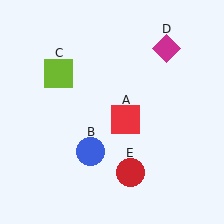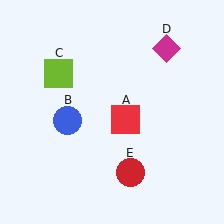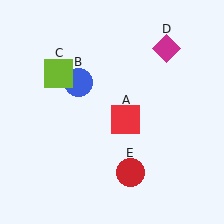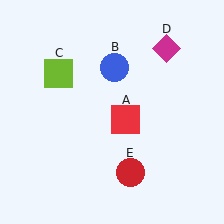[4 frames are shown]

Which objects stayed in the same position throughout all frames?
Red square (object A) and lime square (object C) and magenta diamond (object D) and red circle (object E) remained stationary.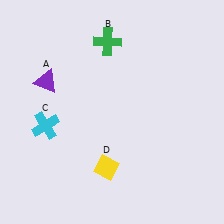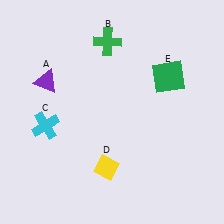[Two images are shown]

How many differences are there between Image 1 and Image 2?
There is 1 difference between the two images.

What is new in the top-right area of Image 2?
A green square (E) was added in the top-right area of Image 2.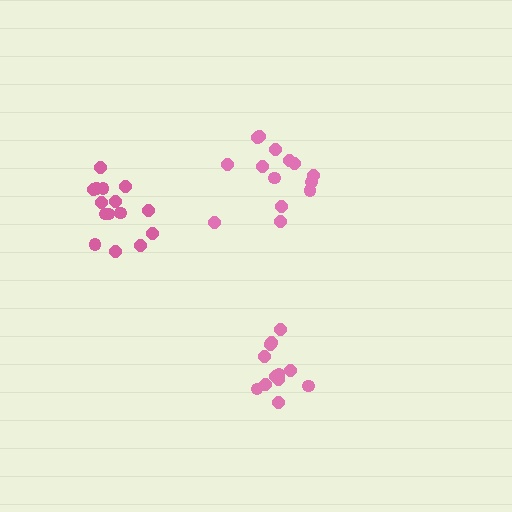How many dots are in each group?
Group 1: 12 dots, Group 2: 14 dots, Group 3: 15 dots (41 total).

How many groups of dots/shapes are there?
There are 3 groups.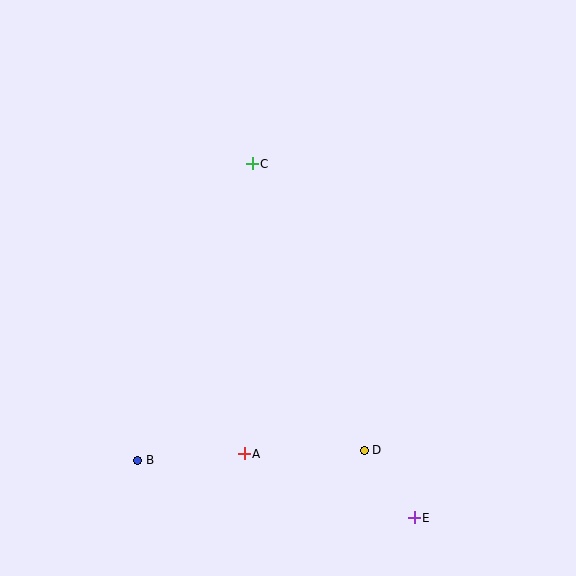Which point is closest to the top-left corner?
Point C is closest to the top-left corner.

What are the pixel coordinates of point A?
Point A is at (244, 454).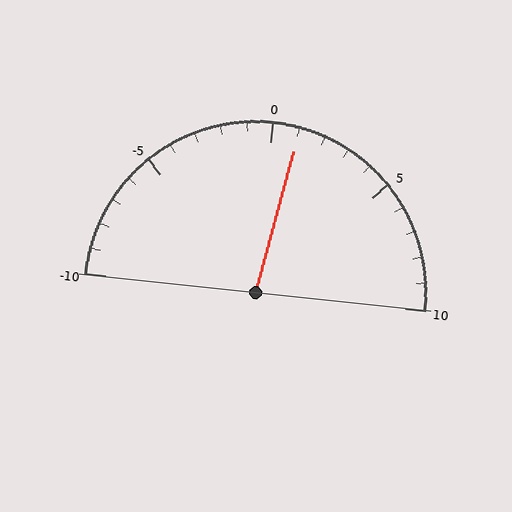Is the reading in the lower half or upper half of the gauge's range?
The reading is in the upper half of the range (-10 to 10).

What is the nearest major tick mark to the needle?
The nearest major tick mark is 0.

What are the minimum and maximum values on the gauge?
The gauge ranges from -10 to 10.